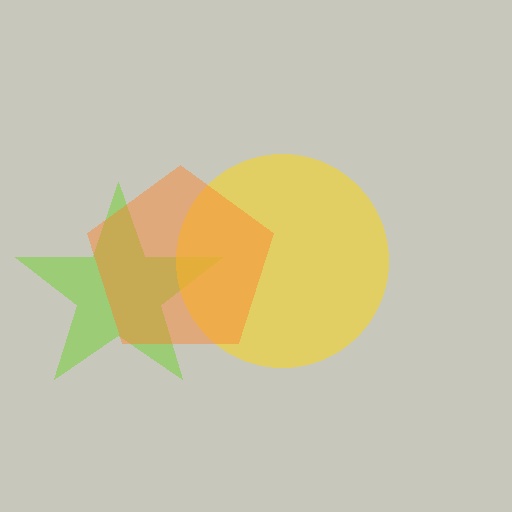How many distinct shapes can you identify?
There are 3 distinct shapes: a lime star, a yellow circle, an orange pentagon.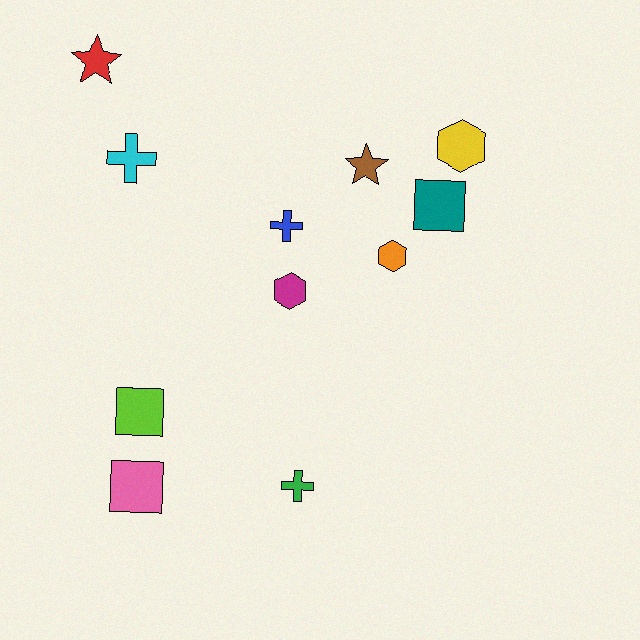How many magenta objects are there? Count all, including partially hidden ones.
There is 1 magenta object.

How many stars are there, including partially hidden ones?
There are 2 stars.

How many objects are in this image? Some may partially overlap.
There are 11 objects.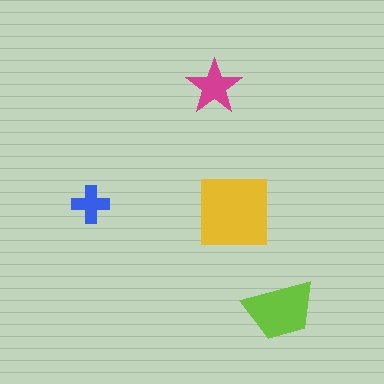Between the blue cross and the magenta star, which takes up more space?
The magenta star.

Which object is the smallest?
The blue cross.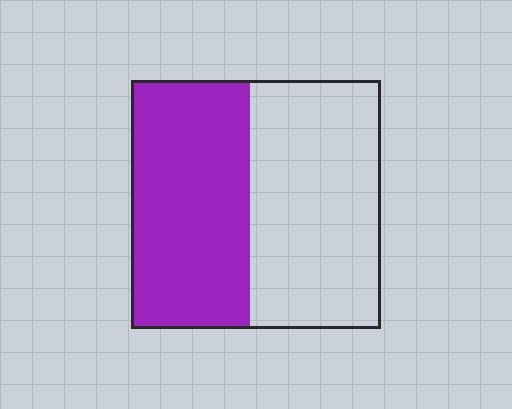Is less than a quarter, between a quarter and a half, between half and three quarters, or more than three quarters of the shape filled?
Between a quarter and a half.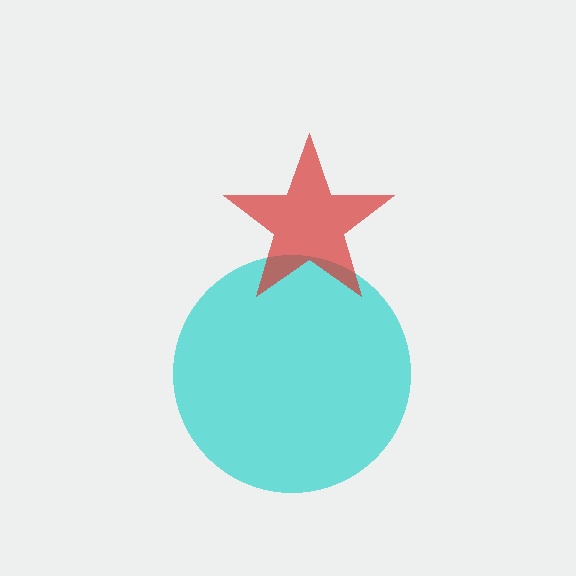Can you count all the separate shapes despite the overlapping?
Yes, there are 2 separate shapes.